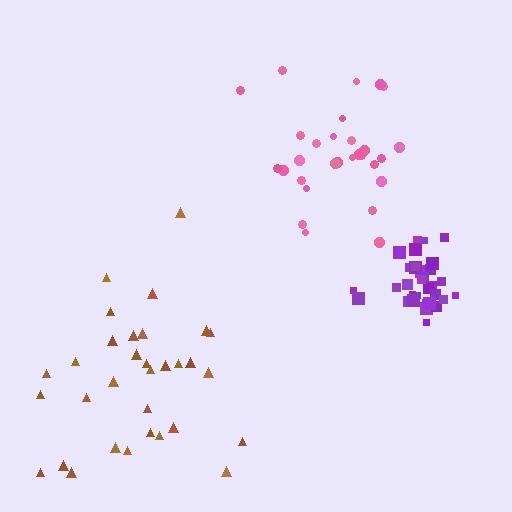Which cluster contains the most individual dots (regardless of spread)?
Purple (33).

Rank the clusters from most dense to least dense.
purple, pink, brown.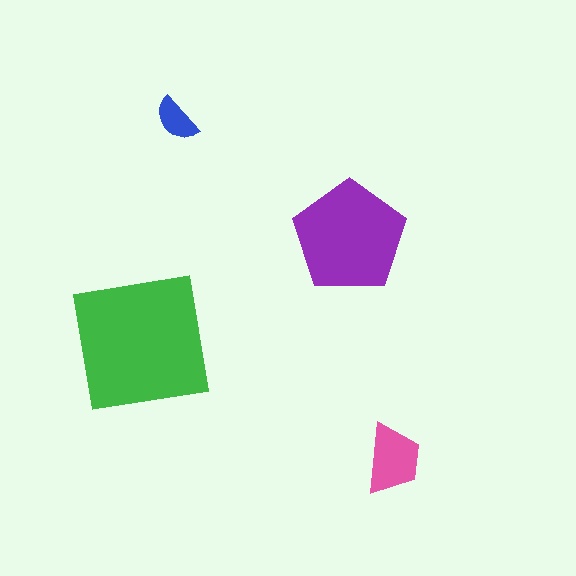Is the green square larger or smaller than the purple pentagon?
Larger.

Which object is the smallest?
The blue semicircle.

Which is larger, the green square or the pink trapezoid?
The green square.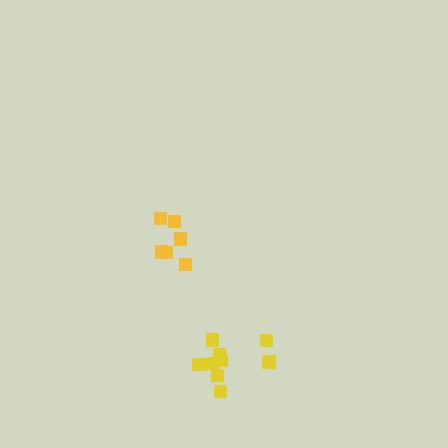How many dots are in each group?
Group 1: 6 dots, Group 2: 9 dots (15 total).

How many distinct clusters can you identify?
There are 2 distinct clusters.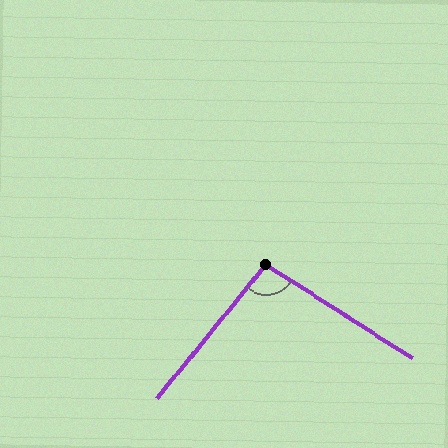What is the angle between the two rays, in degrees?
Approximately 97 degrees.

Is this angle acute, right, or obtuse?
It is obtuse.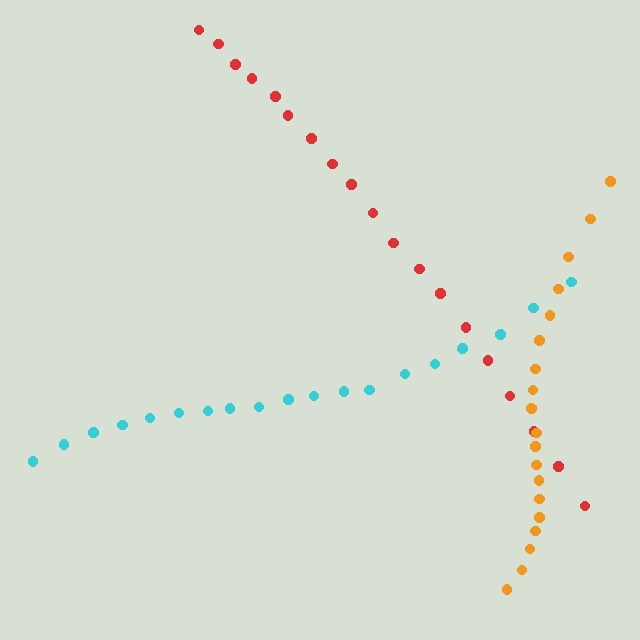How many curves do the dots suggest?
There are 3 distinct paths.